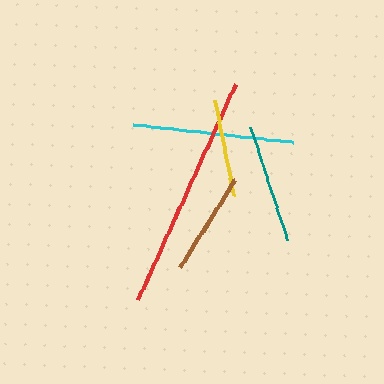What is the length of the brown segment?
The brown segment is approximately 104 pixels long.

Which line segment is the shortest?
The yellow line is the shortest at approximately 97 pixels.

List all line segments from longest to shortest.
From longest to shortest: red, cyan, teal, brown, yellow.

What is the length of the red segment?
The red segment is approximately 236 pixels long.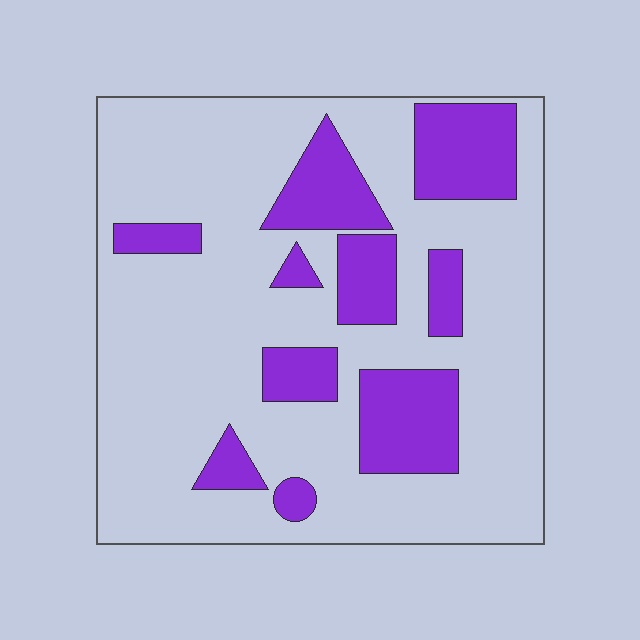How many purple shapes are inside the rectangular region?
10.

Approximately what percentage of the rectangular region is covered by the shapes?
Approximately 25%.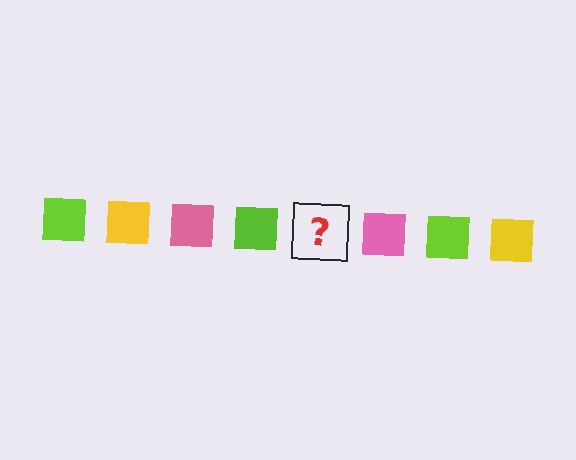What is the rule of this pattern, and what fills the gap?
The rule is that the pattern cycles through lime, yellow, pink squares. The gap should be filled with a yellow square.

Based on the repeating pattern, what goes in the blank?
The blank should be a yellow square.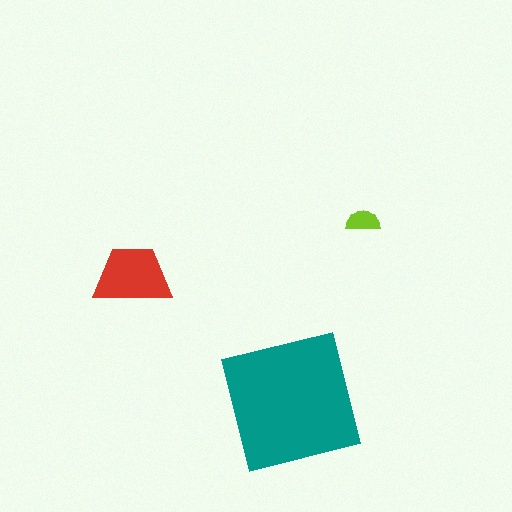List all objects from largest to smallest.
The teal square, the red trapezoid, the lime semicircle.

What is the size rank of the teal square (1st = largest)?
1st.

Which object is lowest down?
The teal square is bottommost.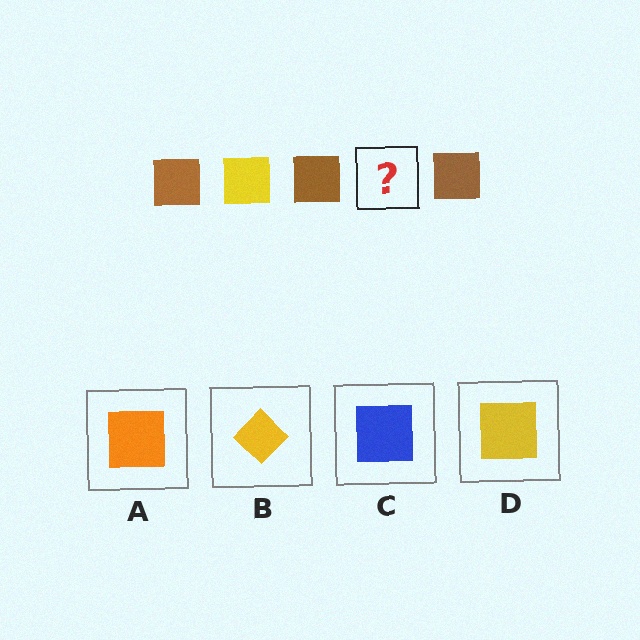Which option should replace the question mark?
Option D.